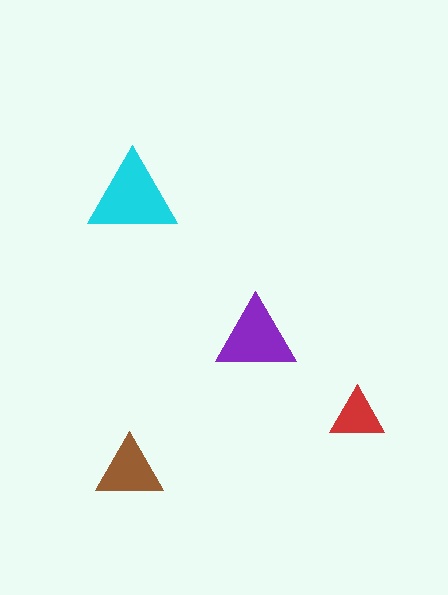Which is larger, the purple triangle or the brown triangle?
The purple one.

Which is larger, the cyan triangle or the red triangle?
The cyan one.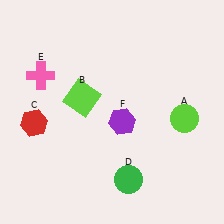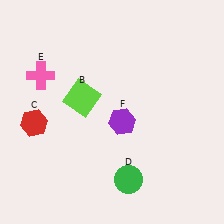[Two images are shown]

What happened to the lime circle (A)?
The lime circle (A) was removed in Image 2. It was in the bottom-right area of Image 1.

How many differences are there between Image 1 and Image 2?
There is 1 difference between the two images.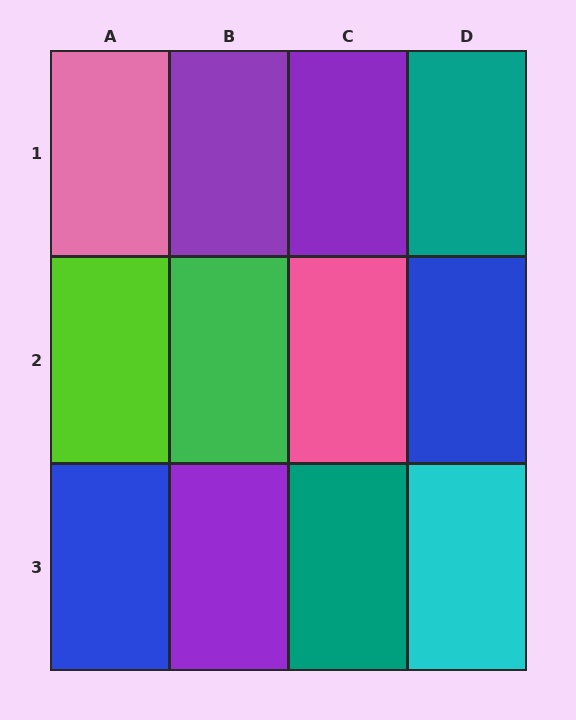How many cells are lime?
1 cell is lime.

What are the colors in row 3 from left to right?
Blue, purple, teal, cyan.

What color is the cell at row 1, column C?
Purple.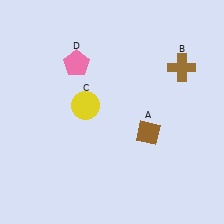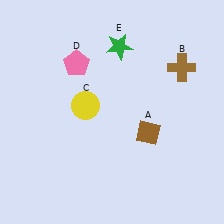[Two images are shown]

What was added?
A green star (E) was added in Image 2.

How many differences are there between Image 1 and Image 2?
There is 1 difference between the two images.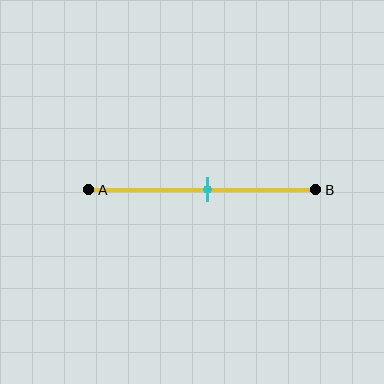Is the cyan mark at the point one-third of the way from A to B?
No, the mark is at about 50% from A, not at the 33% one-third point.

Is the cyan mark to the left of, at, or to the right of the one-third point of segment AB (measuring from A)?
The cyan mark is to the right of the one-third point of segment AB.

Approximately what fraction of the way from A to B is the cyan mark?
The cyan mark is approximately 50% of the way from A to B.